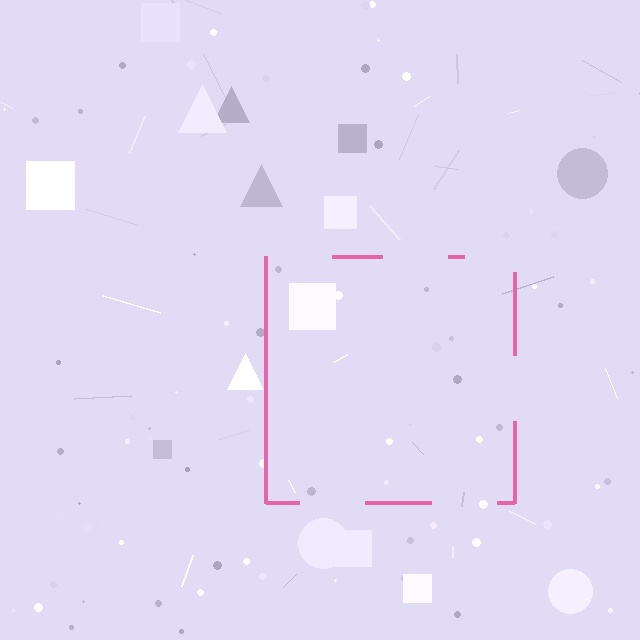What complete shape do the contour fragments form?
The contour fragments form a square.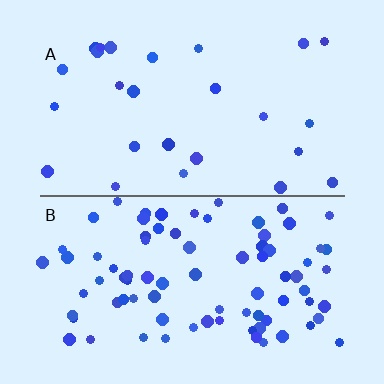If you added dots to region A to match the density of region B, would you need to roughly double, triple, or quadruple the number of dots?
Approximately triple.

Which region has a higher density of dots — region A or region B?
B (the bottom).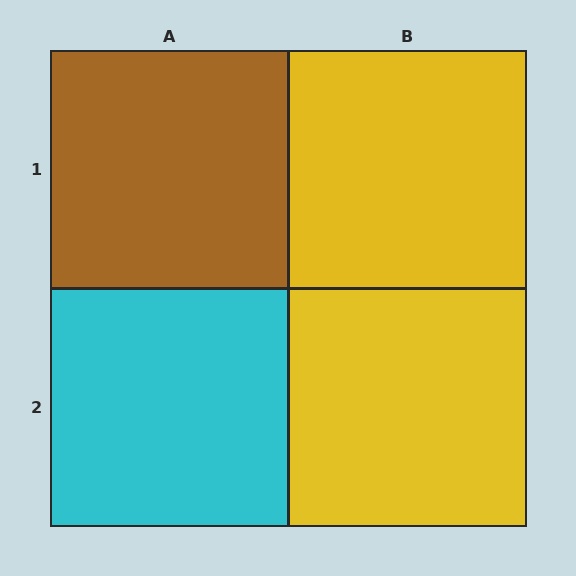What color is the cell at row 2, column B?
Yellow.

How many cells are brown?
1 cell is brown.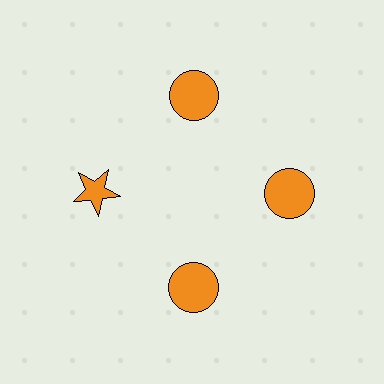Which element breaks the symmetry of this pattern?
The orange star at roughly the 9 o'clock position breaks the symmetry. All other shapes are orange circles.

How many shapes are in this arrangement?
There are 4 shapes arranged in a ring pattern.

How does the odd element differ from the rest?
It has a different shape: star instead of circle.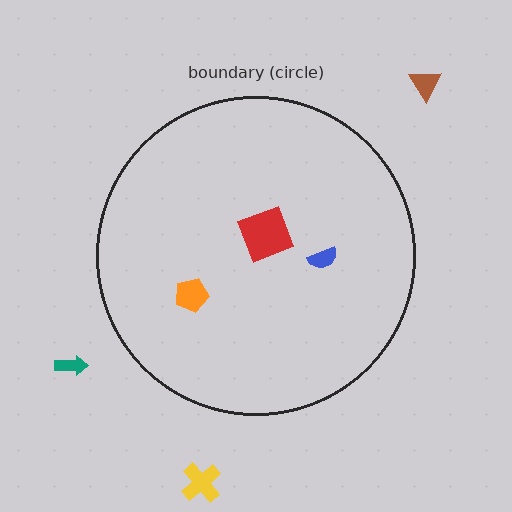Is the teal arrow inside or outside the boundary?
Outside.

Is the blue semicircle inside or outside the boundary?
Inside.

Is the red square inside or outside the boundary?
Inside.